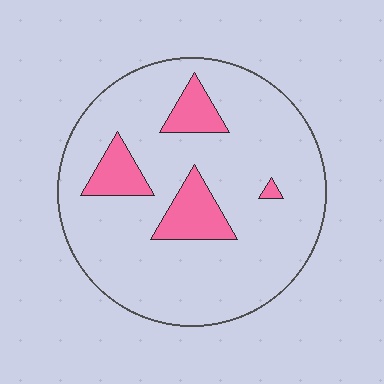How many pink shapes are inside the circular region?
4.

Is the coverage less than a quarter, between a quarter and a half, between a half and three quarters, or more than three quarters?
Less than a quarter.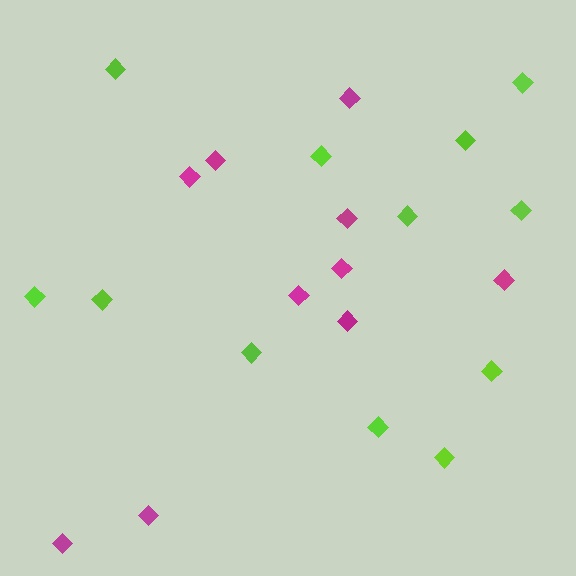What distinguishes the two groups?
There are 2 groups: one group of lime diamonds (12) and one group of magenta diamonds (10).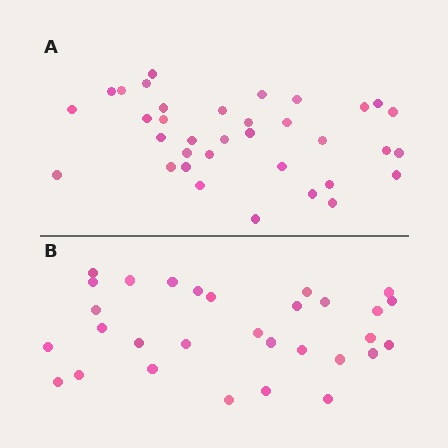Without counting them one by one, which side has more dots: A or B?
Region A (the top region) has more dots.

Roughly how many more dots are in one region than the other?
Region A has about 5 more dots than region B.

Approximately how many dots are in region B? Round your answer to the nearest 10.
About 30 dots.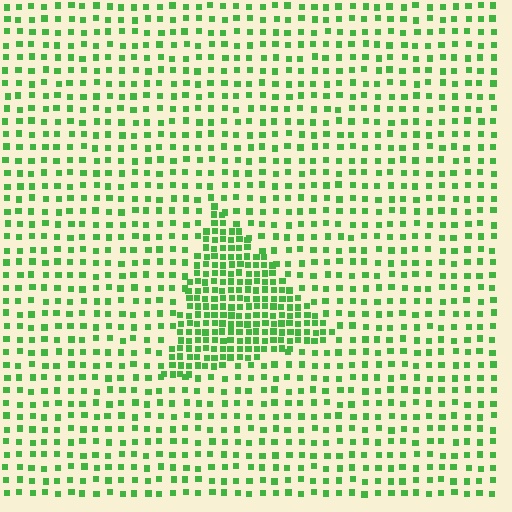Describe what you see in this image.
The image contains small green elements arranged at two different densities. A triangle-shaped region is visible where the elements are more densely packed than the surrounding area.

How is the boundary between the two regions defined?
The boundary is defined by a change in element density (approximately 2.3x ratio). All elements are the same color, size, and shape.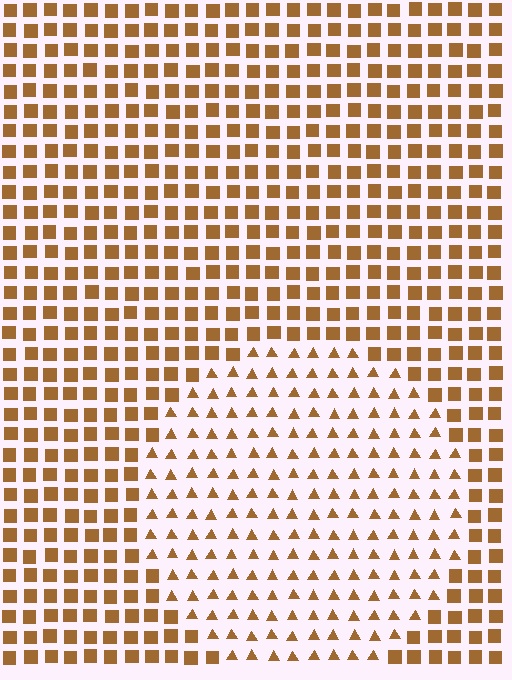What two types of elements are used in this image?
The image uses triangles inside the circle region and squares outside it.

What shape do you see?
I see a circle.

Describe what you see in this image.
The image is filled with small brown elements arranged in a uniform grid. A circle-shaped region contains triangles, while the surrounding area contains squares. The boundary is defined purely by the change in element shape.